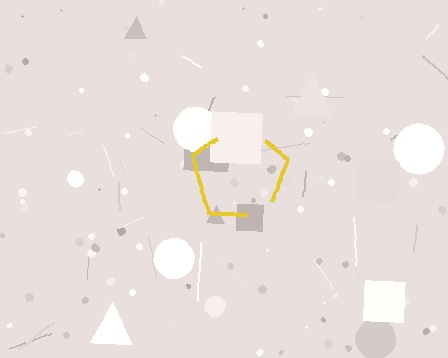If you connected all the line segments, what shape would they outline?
They would outline a pentagon.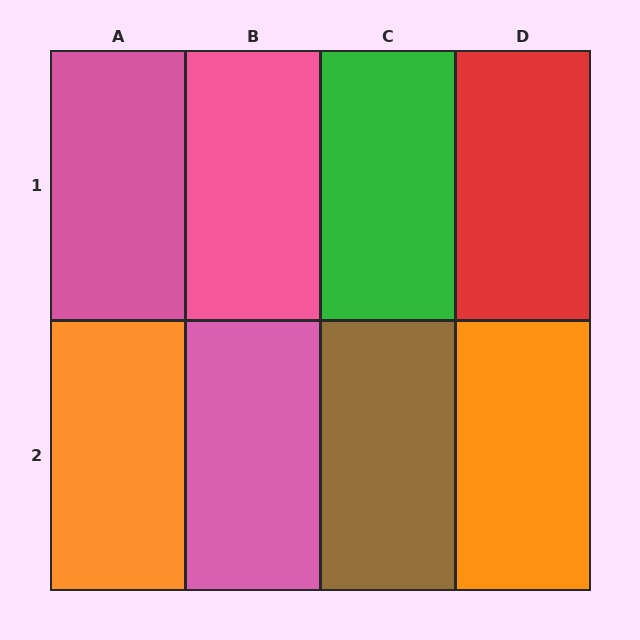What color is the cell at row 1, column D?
Red.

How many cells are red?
1 cell is red.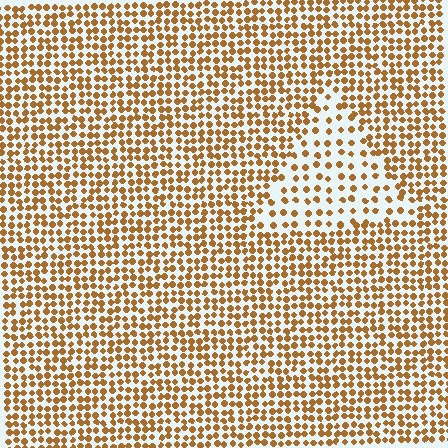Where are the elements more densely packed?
The elements are more densely packed outside the triangle boundary.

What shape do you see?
I see a triangle.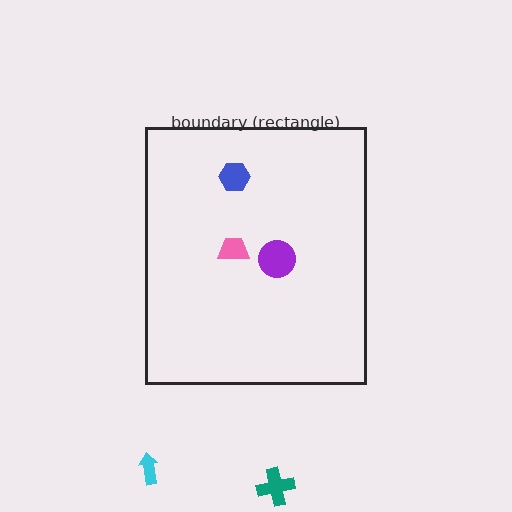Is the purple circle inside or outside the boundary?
Inside.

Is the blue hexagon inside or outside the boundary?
Inside.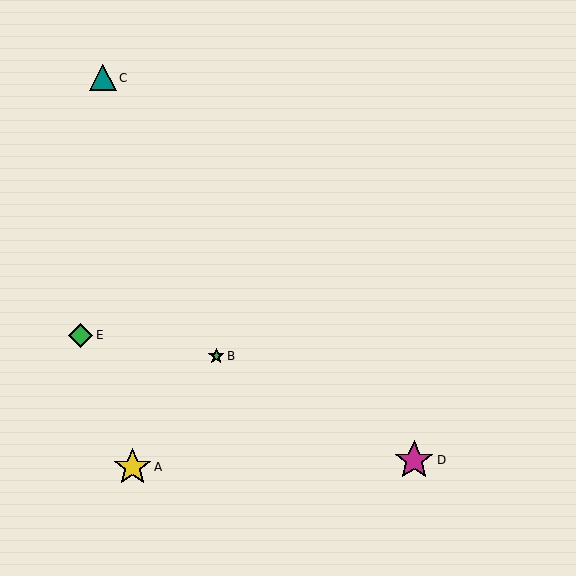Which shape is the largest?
The magenta star (labeled D) is the largest.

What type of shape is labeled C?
Shape C is a teal triangle.